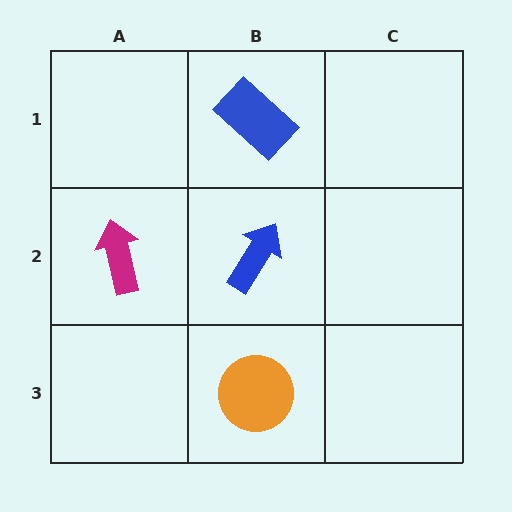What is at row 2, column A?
A magenta arrow.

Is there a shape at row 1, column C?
No, that cell is empty.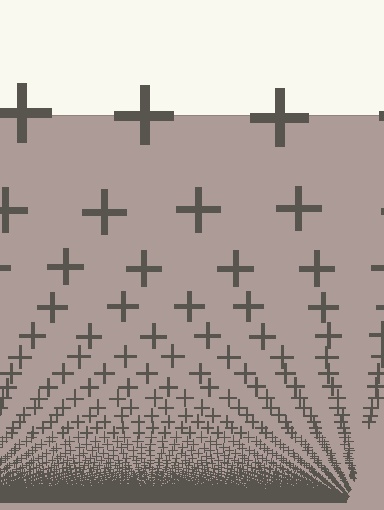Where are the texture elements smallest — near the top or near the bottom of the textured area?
Near the bottom.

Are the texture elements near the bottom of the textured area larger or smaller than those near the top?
Smaller. The gradient is inverted — elements near the bottom are smaller and denser.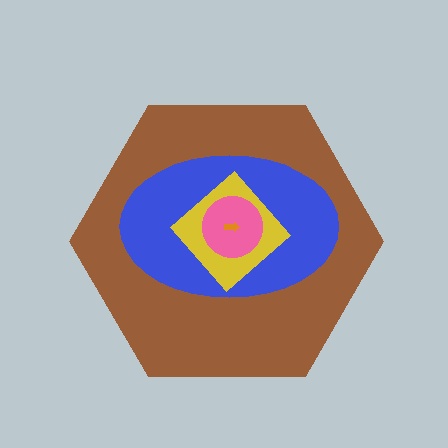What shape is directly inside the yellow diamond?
The pink circle.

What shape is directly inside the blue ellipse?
The yellow diamond.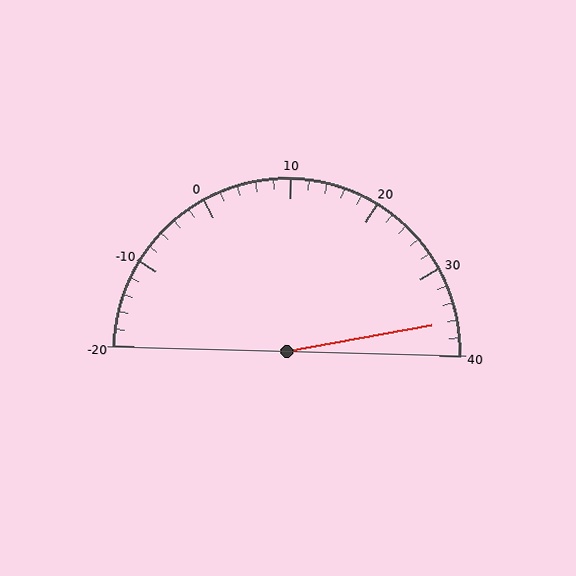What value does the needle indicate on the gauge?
The needle indicates approximately 36.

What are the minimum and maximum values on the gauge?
The gauge ranges from -20 to 40.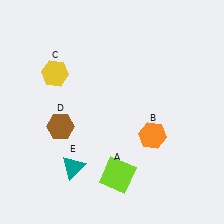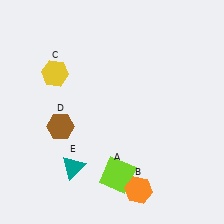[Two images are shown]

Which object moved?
The orange hexagon (B) moved down.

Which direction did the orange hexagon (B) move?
The orange hexagon (B) moved down.